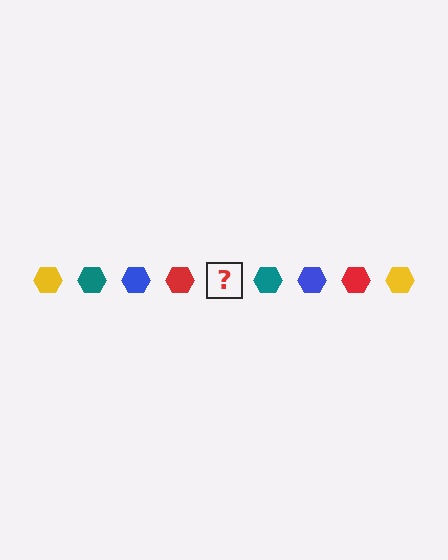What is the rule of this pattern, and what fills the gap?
The rule is that the pattern cycles through yellow, teal, blue, red hexagons. The gap should be filled with a yellow hexagon.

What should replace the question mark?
The question mark should be replaced with a yellow hexagon.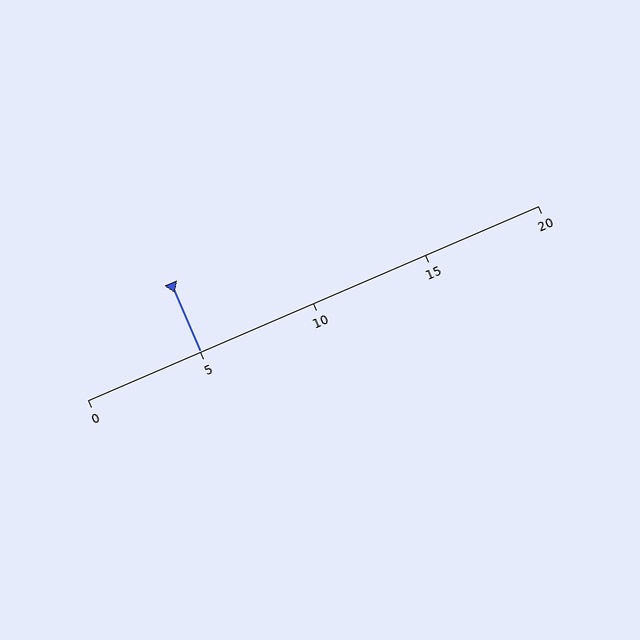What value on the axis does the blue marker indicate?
The marker indicates approximately 5.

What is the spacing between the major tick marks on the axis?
The major ticks are spaced 5 apart.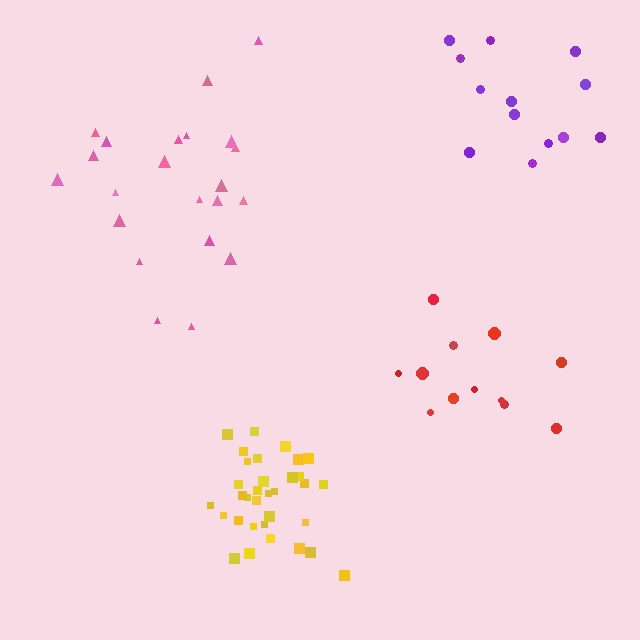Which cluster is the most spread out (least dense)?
Pink.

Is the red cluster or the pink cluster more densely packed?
Red.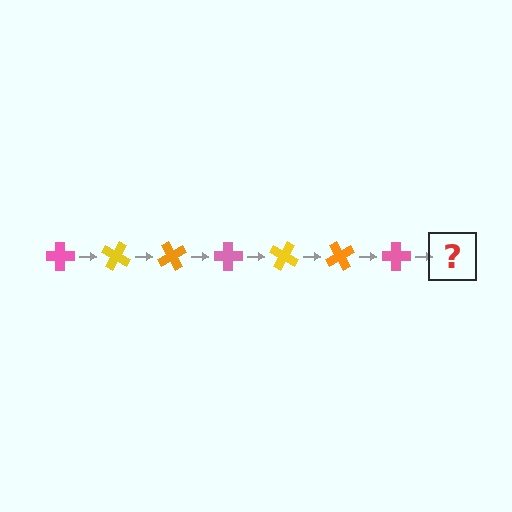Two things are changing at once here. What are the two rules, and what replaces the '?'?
The two rules are that it rotates 30 degrees each step and the color cycles through pink, yellow, and orange. The '?' should be a yellow cross, rotated 210 degrees from the start.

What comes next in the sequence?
The next element should be a yellow cross, rotated 210 degrees from the start.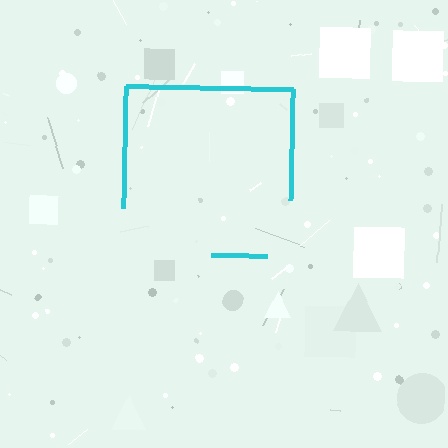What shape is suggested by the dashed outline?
The dashed outline suggests a square.